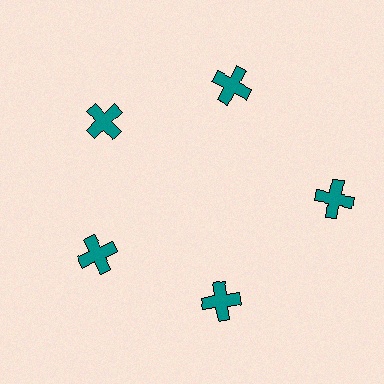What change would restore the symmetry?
The symmetry would be restored by moving it inward, back onto the ring so that all 5 crosses sit at equal angles and equal distance from the center.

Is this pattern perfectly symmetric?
No. The 5 teal crosses are arranged in a ring, but one element near the 3 o'clock position is pushed outward from the center, breaking the 5-fold rotational symmetry.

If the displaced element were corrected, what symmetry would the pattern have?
It would have 5-fold rotational symmetry — the pattern would map onto itself every 72 degrees.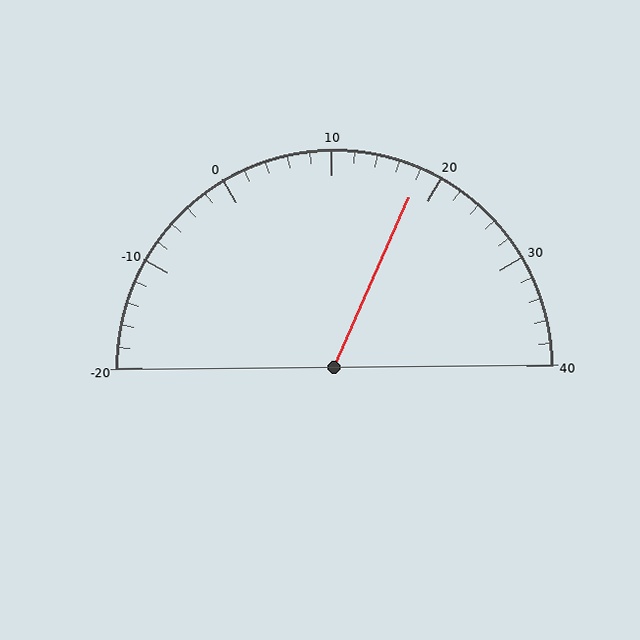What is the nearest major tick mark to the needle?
The nearest major tick mark is 20.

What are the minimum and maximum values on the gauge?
The gauge ranges from -20 to 40.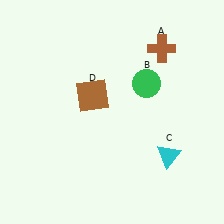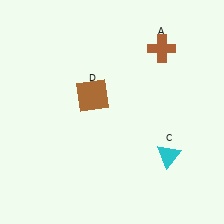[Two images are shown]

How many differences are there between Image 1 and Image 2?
There is 1 difference between the two images.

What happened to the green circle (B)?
The green circle (B) was removed in Image 2. It was in the top-right area of Image 1.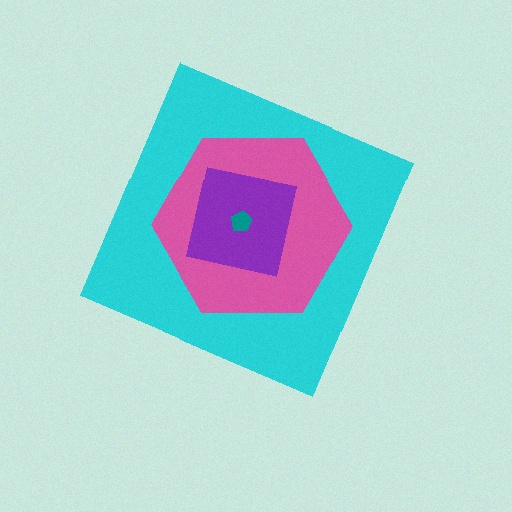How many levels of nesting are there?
4.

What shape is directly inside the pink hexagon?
The purple square.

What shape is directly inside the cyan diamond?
The pink hexagon.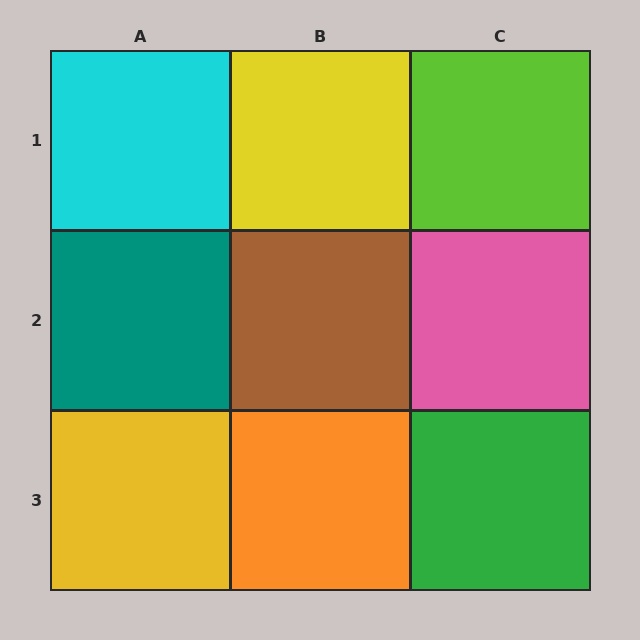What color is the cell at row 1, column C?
Lime.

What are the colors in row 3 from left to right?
Yellow, orange, green.